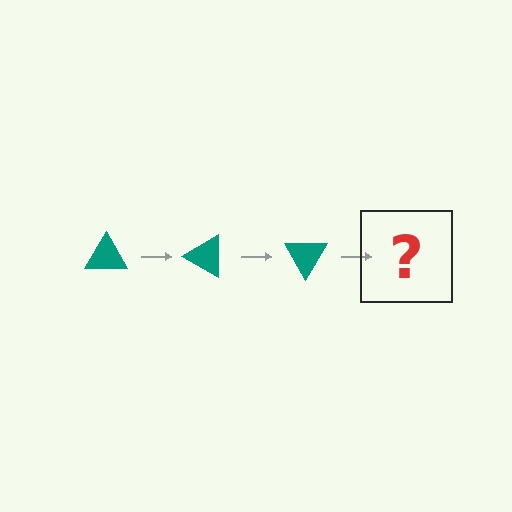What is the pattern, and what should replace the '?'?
The pattern is that the triangle rotates 30 degrees each step. The '?' should be a teal triangle rotated 90 degrees.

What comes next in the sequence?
The next element should be a teal triangle rotated 90 degrees.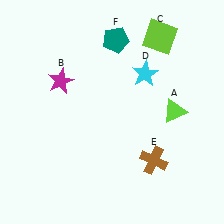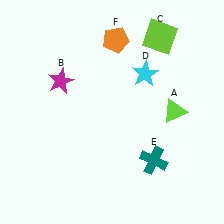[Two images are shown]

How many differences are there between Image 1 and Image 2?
There are 2 differences between the two images.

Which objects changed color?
E changed from brown to teal. F changed from teal to orange.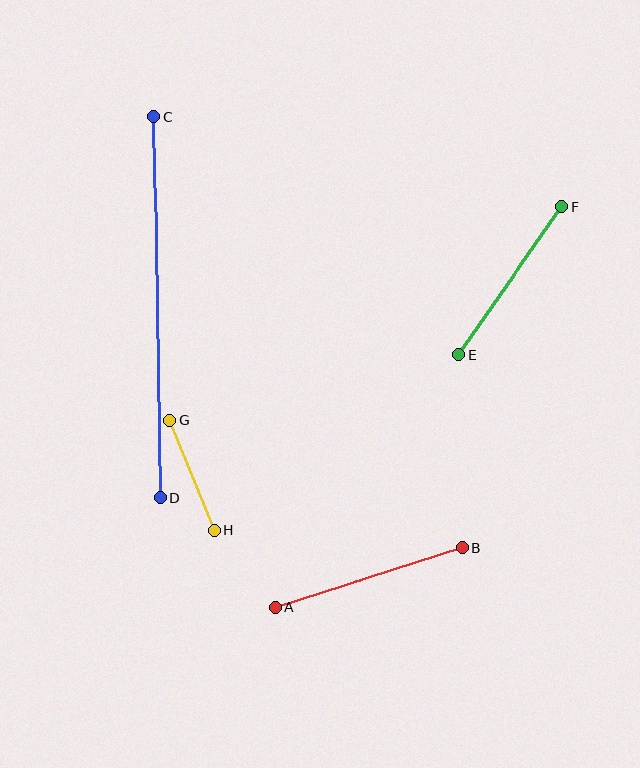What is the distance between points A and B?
The distance is approximately 198 pixels.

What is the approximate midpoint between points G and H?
The midpoint is at approximately (192, 476) pixels.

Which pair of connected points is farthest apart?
Points C and D are farthest apart.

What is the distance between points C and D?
The distance is approximately 381 pixels.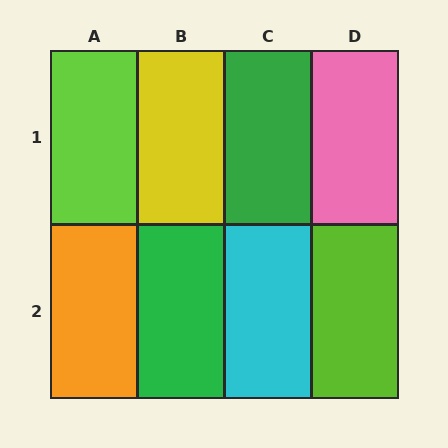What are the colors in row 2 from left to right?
Orange, green, cyan, lime.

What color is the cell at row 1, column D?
Pink.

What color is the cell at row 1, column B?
Yellow.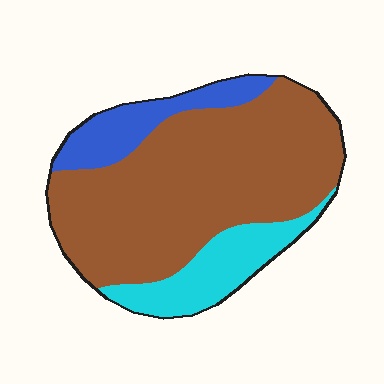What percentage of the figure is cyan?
Cyan takes up about one sixth (1/6) of the figure.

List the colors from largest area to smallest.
From largest to smallest: brown, cyan, blue.